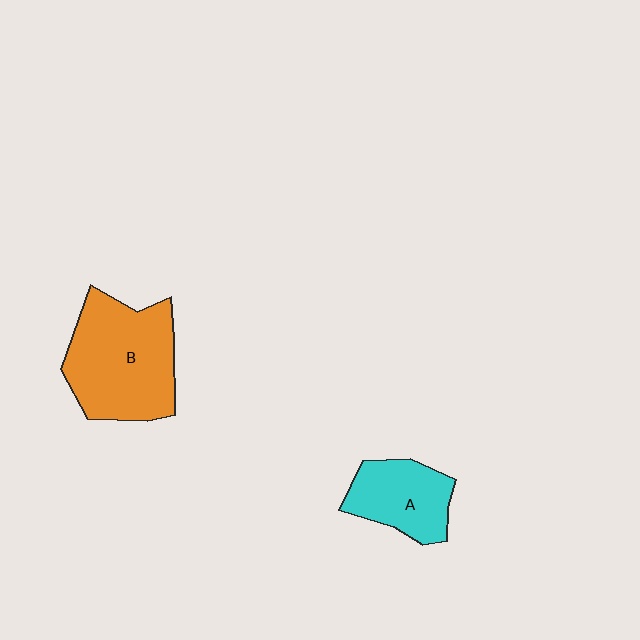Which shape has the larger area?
Shape B (orange).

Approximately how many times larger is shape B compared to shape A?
Approximately 1.7 times.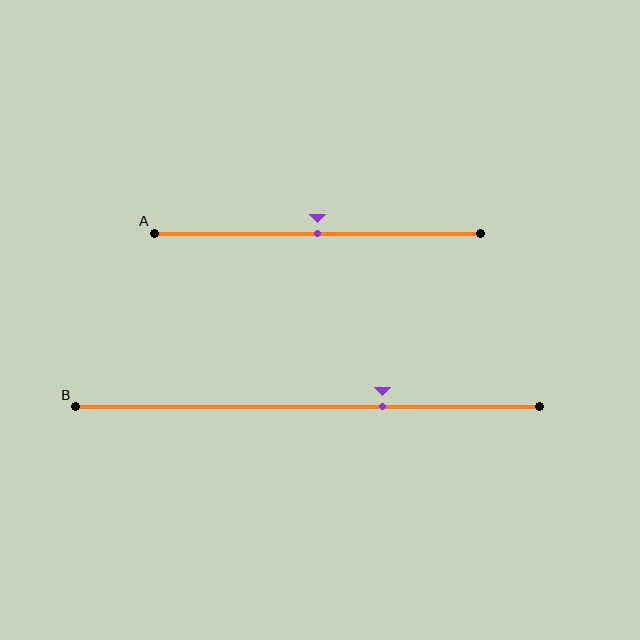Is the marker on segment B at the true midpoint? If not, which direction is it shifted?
No, the marker on segment B is shifted to the right by about 16% of the segment length.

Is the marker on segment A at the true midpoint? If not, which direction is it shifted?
Yes, the marker on segment A is at the true midpoint.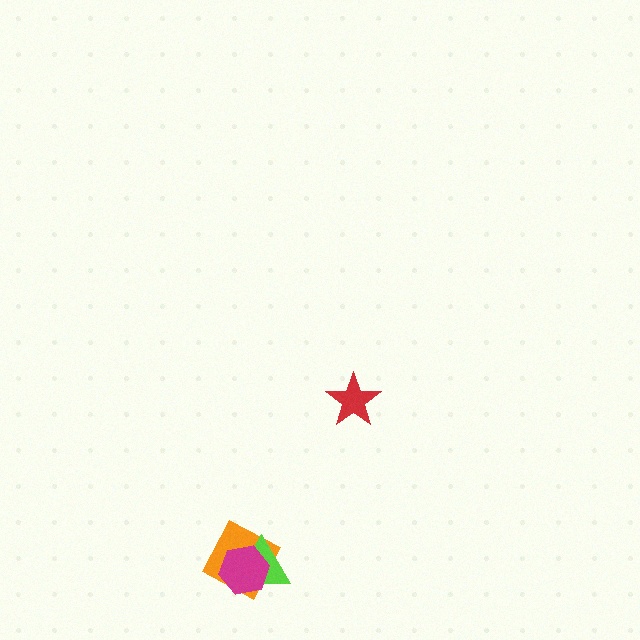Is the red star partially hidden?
No, no other shape covers it.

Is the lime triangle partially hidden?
Yes, it is partially covered by another shape.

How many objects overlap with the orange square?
2 objects overlap with the orange square.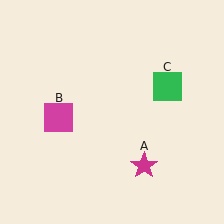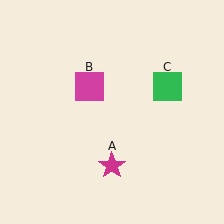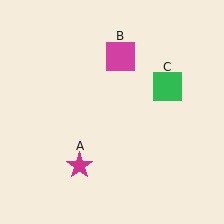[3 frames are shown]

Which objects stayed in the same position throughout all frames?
Green square (object C) remained stationary.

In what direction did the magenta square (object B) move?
The magenta square (object B) moved up and to the right.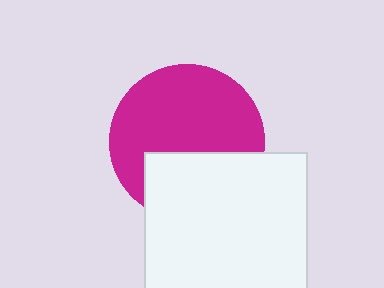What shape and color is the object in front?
The object in front is a white square.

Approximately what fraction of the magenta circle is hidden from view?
Roughly 36% of the magenta circle is hidden behind the white square.